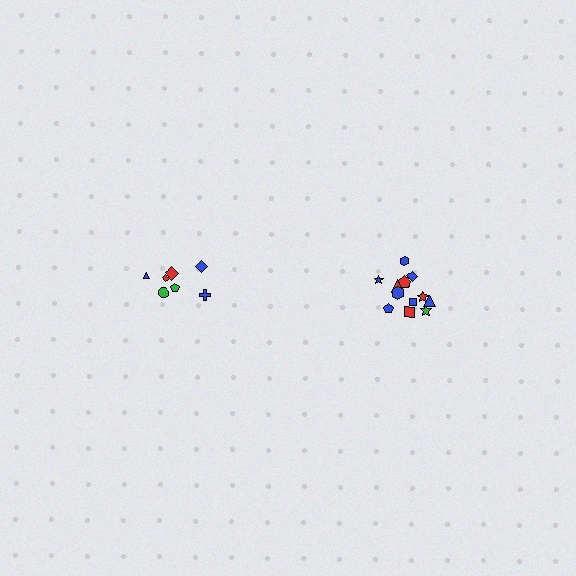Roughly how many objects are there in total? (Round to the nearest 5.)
Roughly 20 objects in total.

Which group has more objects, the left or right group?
The right group.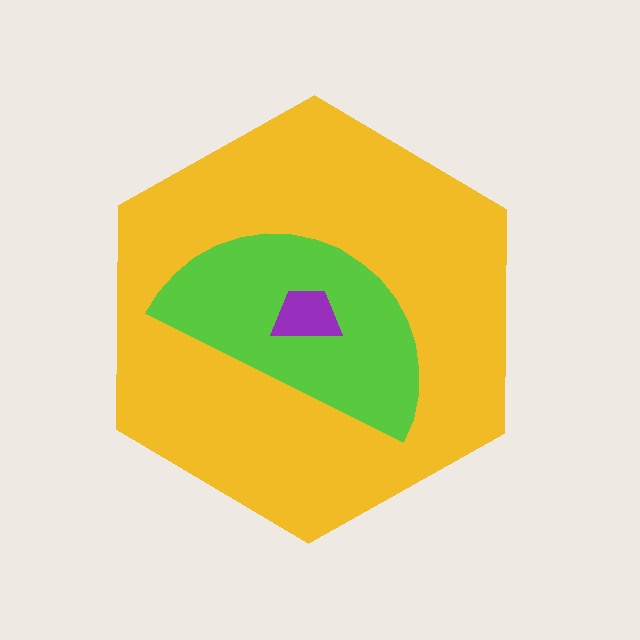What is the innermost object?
The purple trapezoid.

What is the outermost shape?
The yellow hexagon.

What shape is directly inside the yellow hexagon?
The lime semicircle.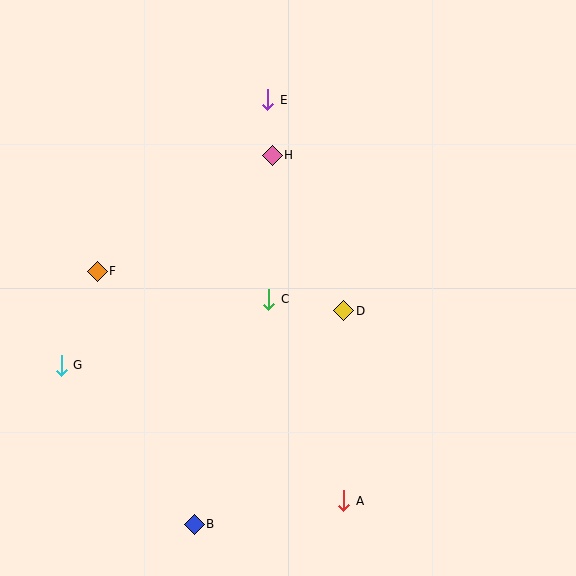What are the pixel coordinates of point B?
Point B is at (194, 524).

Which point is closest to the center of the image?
Point C at (269, 299) is closest to the center.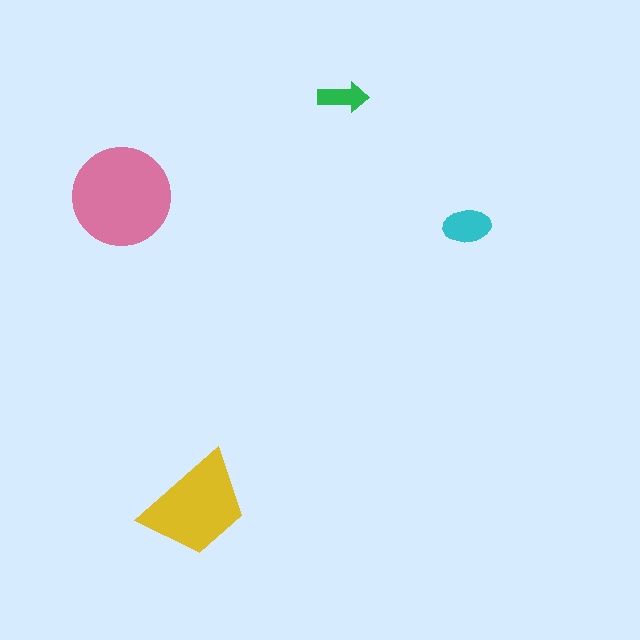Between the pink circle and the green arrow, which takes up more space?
The pink circle.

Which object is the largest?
The pink circle.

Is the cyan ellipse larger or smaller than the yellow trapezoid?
Smaller.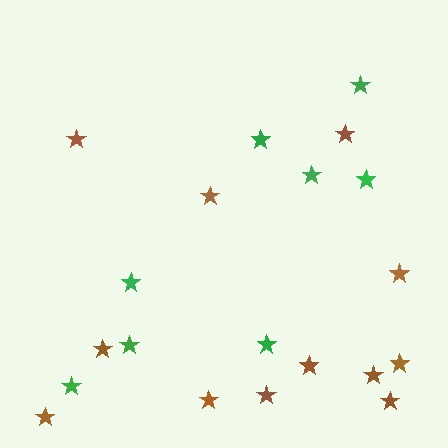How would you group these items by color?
There are 2 groups: one group of brown stars (12) and one group of green stars (8).